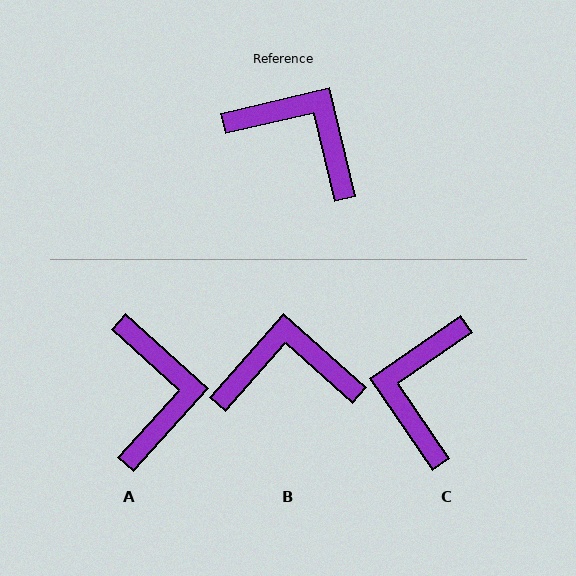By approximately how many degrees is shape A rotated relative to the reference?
Approximately 56 degrees clockwise.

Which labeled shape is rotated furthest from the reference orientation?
C, about 111 degrees away.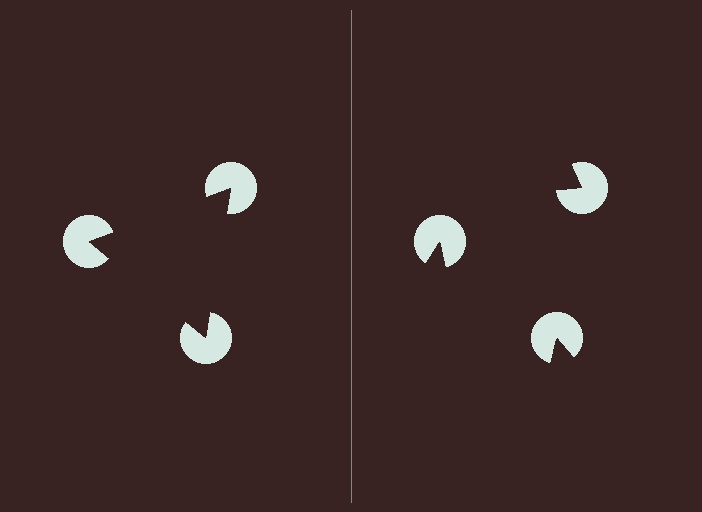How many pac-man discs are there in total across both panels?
6 — 3 on each side.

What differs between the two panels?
The pac-man discs are positioned identically on both sides; only the wedge orientations differ. On the left they align to a triangle; on the right they are misaligned.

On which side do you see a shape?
An illusory triangle appears on the left side. On the right side the wedge cuts are rotated, so no coherent shape forms.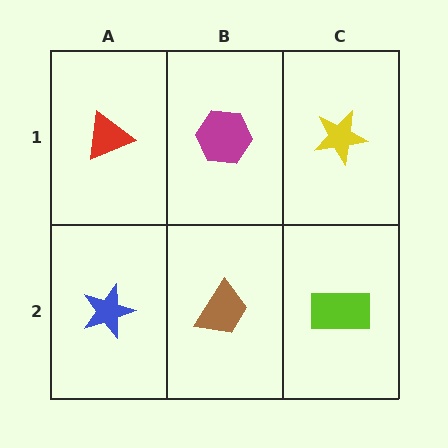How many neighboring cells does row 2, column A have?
2.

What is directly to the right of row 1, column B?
A yellow star.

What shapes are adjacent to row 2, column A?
A red triangle (row 1, column A), a brown trapezoid (row 2, column B).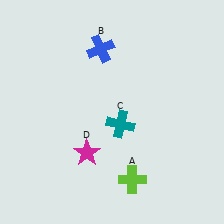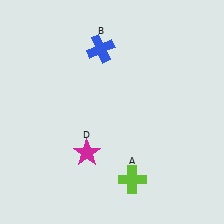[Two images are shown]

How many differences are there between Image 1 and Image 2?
There is 1 difference between the two images.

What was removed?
The teal cross (C) was removed in Image 2.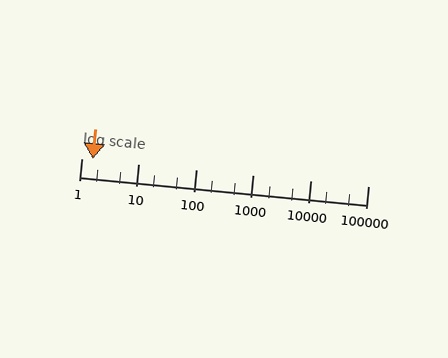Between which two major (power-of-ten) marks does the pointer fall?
The pointer is between 1 and 10.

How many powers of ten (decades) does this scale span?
The scale spans 5 decades, from 1 to 100000.